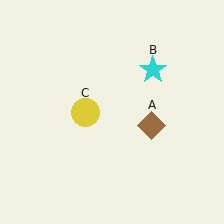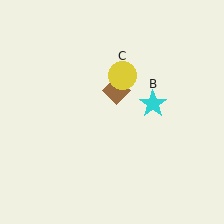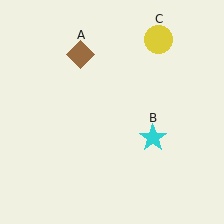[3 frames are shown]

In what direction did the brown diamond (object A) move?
The brown diamond (object A) moved up and to the left.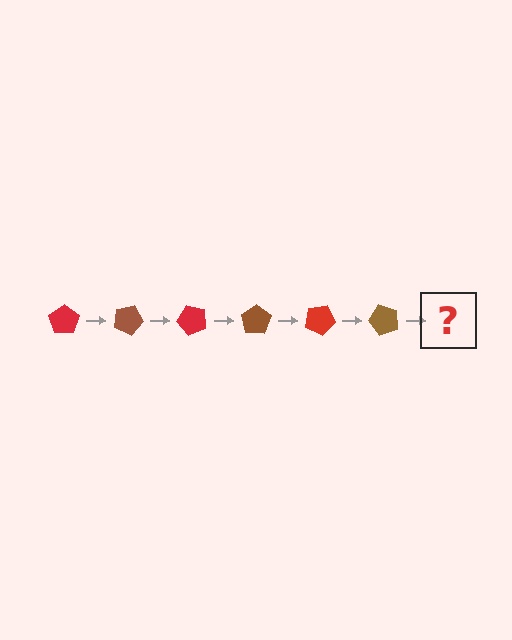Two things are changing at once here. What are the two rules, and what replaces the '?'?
The two rules are that it rotates 25 degrees each step and the color cycles through red and brown. The '?' should be a red pentagon, rotated 150 degrees from the start.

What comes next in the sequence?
The next element should be a red pentagon, rotated 150 degrees from the start.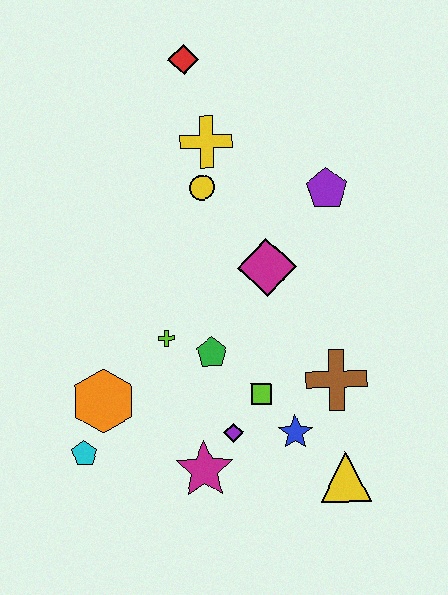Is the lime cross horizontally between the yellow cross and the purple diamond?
No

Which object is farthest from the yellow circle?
The yellow triangle is farthest from the yellow circle.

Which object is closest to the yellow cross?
The yellow circle is closest to the yellow cross.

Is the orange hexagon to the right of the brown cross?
No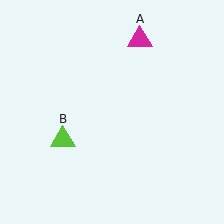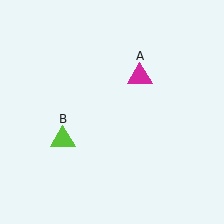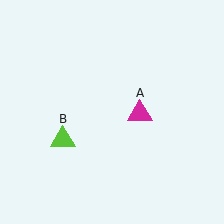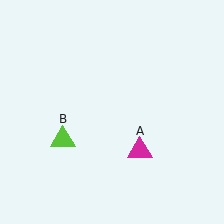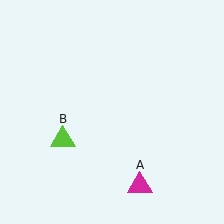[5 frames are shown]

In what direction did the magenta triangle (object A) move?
The magenta triangle (object A) moved down.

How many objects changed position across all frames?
1 object changed position: magenta triangle (object A).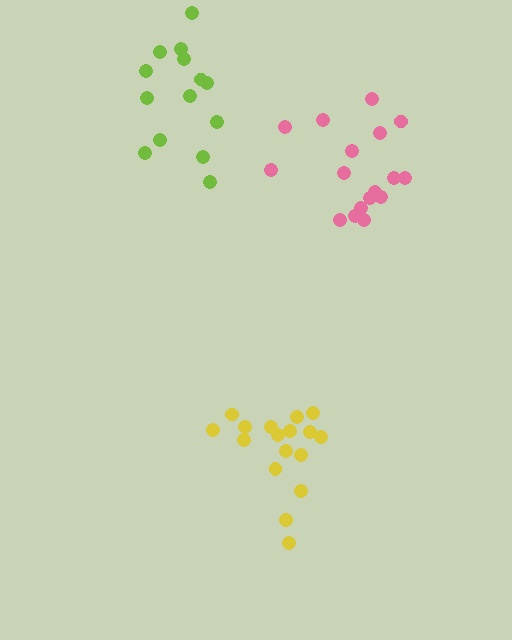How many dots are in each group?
Group 1: 17 dots, Group 2: 18 dots, Group 3: 14 dots (49 total).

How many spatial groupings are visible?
There are 3 spatial groupings.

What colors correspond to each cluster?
The clusters are colored: yellow, pink, lime.